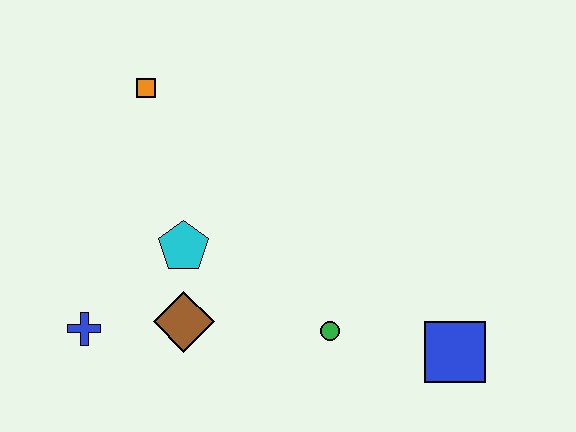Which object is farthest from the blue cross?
The blue square is farthest from the blue cross.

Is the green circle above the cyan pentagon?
No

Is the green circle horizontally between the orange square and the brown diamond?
No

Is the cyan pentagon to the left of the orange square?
No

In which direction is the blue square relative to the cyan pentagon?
The blue square is to the right of the cyan pentagon.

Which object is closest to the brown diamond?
The cyan pentagon is closest to the brown diamond.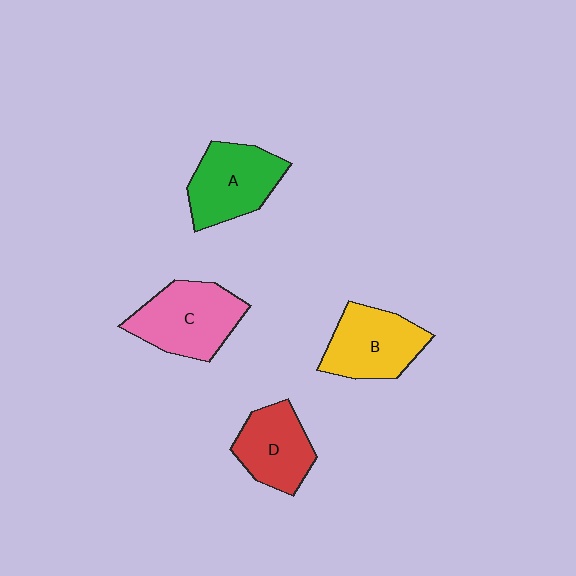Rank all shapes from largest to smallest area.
From largest to smallest: C (pink), A (green), B (yellow), D (red).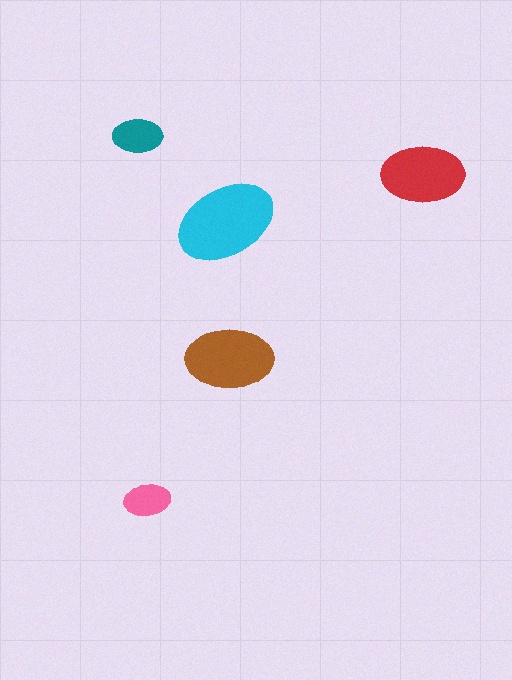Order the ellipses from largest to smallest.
the cyan one, the brown one, the red one, the teal one, the pink one.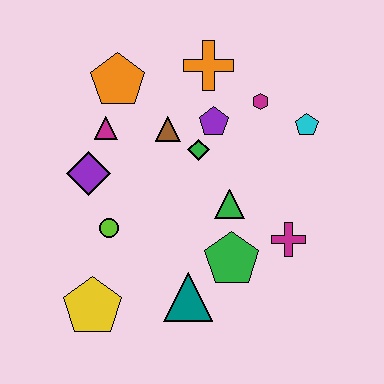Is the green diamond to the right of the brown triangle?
Yes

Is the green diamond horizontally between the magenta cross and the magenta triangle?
Yes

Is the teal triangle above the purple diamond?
No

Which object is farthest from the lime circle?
The cyan pentagon is farthest from the lime circle.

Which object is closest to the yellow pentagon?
The lime circle is closest to the yellow pentagon.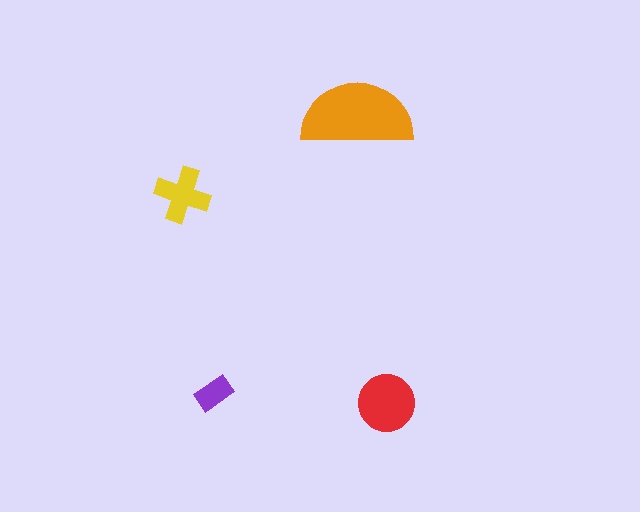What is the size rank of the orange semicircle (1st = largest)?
1st.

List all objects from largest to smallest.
The orange semicircle, the red circle, the yellow cross, the purple rectangle.